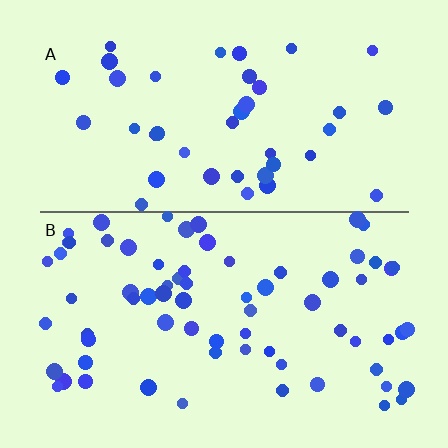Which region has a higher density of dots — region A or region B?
B (the bottom).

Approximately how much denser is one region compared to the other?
Approximately 1.8× — region B over region A.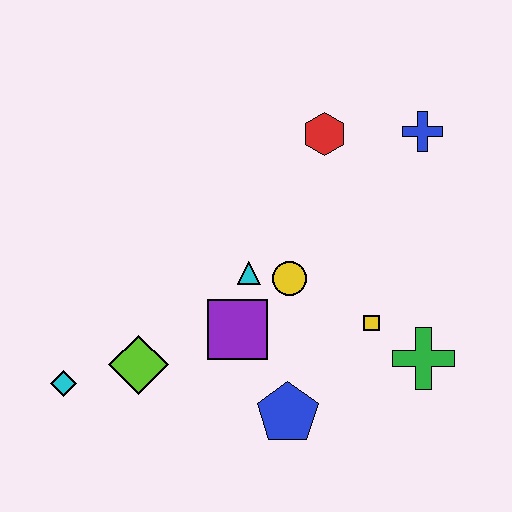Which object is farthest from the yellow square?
The cyan diamond is farthest from the yellow square.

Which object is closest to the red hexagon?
The blue cross is closest to the red hexagon.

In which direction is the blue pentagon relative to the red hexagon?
The blue pentagon is below the red hexagon.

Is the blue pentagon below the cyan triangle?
Yes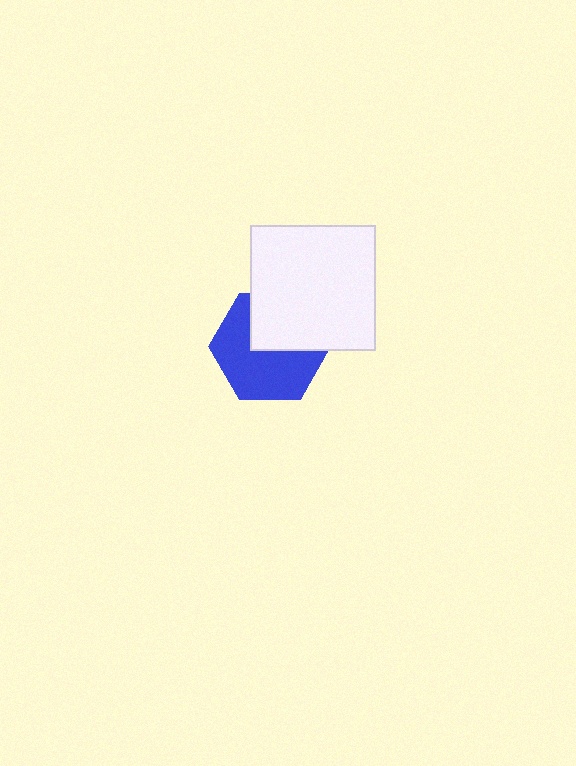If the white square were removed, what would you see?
You would see the complete blue hexagon.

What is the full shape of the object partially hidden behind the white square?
The partially hidden object is a blue hexagon.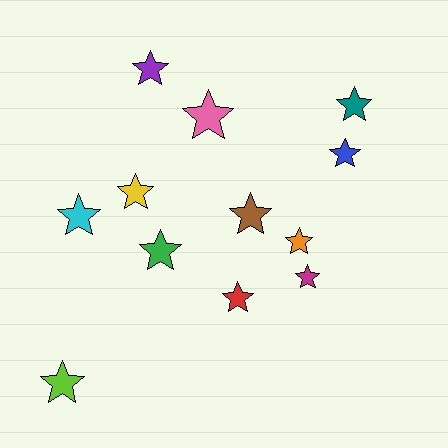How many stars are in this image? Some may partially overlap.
There are 12 stars.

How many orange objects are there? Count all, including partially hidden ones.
There is 1 orange object.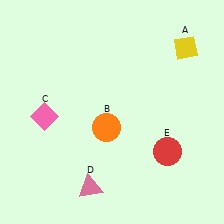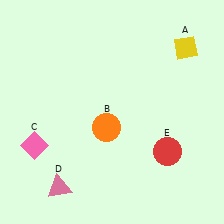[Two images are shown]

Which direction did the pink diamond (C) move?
The pink diamond (C) moved down.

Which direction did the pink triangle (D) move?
The pink triangle (D) moved left.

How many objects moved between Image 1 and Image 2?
2 objects moved between the two images.